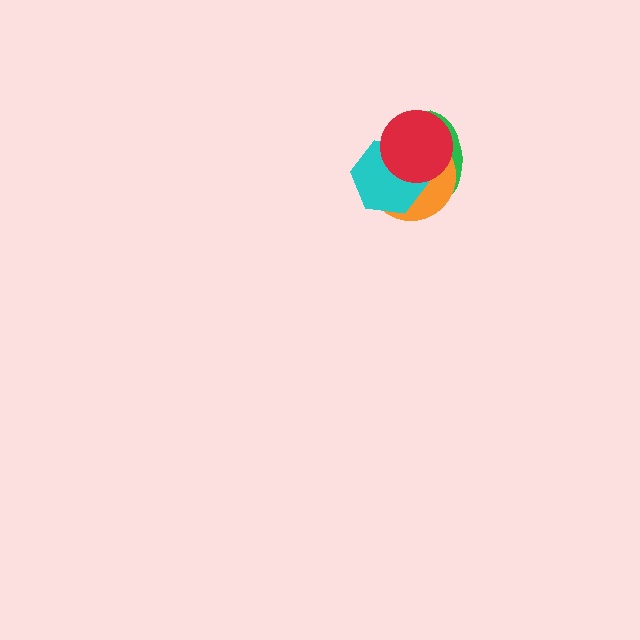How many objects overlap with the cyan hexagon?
3 objects overlap with the cyan hexagon.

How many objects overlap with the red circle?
3 objects overlap with the red circle.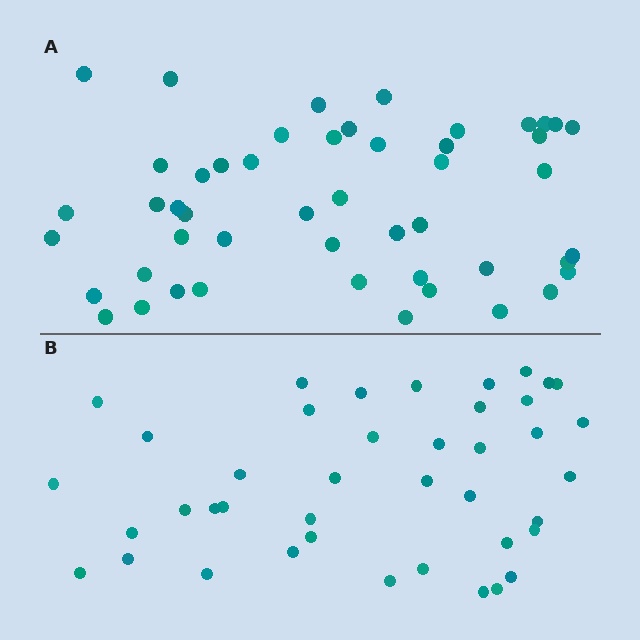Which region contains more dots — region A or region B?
Region A (the top region) has more dots.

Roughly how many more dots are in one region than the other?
Region A has roughly 8 or so more dots than region B.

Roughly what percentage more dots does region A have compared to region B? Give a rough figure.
About 20% more.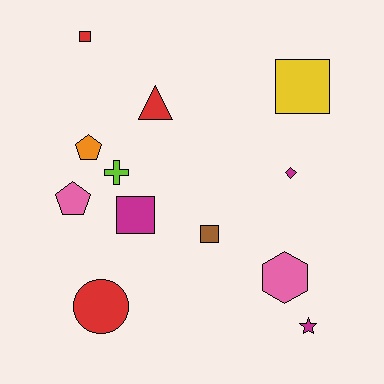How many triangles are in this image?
There is 1 triangle.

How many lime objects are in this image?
There is 1 lime object.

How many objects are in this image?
There are 12 objects.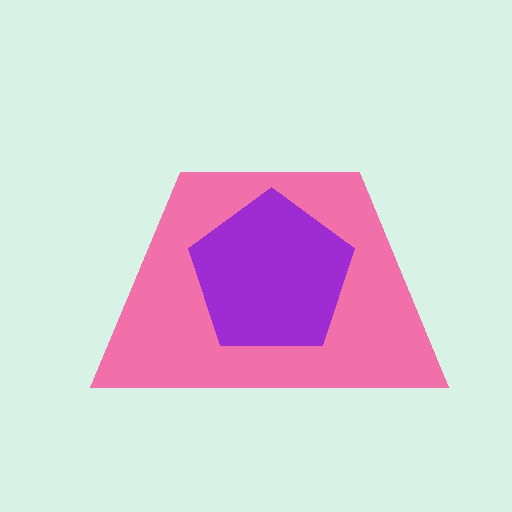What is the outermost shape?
The pink trapezoid.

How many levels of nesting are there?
2.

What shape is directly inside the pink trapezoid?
The purple pentagon.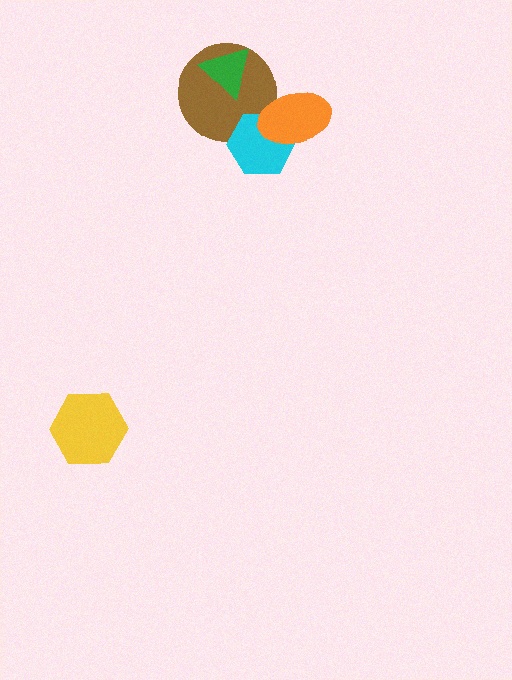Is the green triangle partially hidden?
No, no other shape covers it.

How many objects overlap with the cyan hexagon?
2 objects overlap with the cyan hexagon.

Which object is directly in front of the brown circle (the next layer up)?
The green triangle is directly in front of the brown circle.